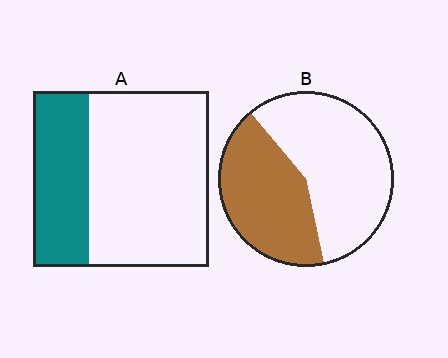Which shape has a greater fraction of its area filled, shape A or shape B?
Shape B.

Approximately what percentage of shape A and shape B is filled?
A is approximately 30% and B is approximately 40%.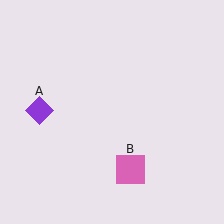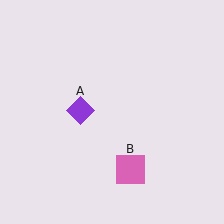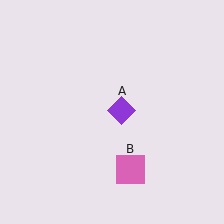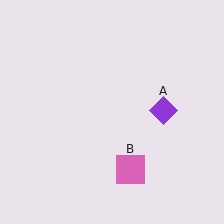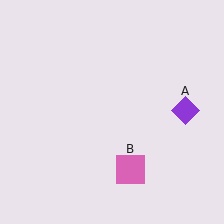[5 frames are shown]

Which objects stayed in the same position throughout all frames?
Pink square (object B) remained stationary.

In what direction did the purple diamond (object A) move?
The purple diamond (object A) moved right.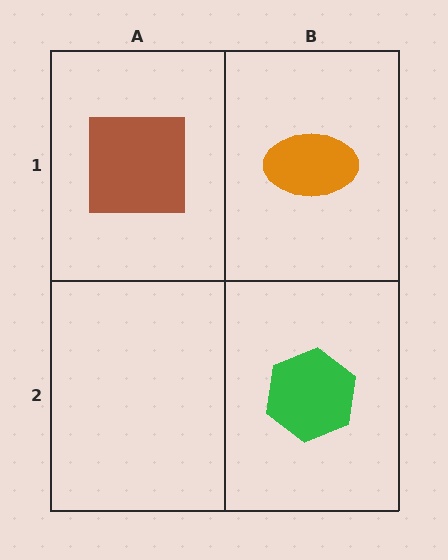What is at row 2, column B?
A green hexagon.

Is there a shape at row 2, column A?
No, that cell is empty.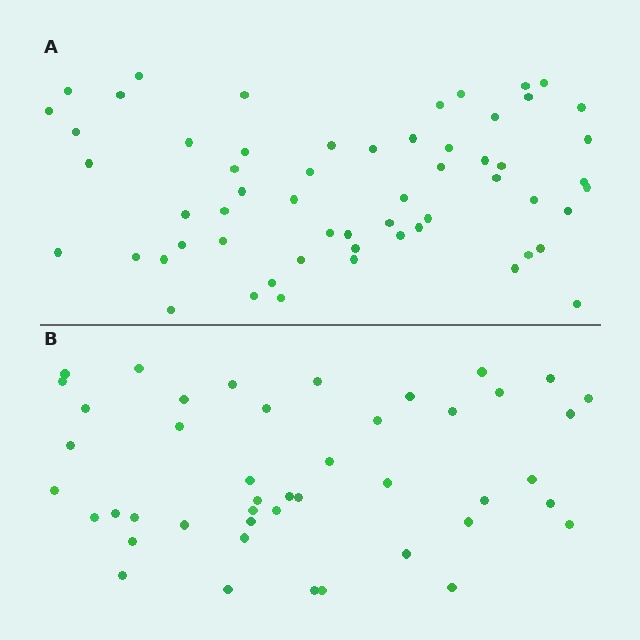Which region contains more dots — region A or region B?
Region A (the top region) has more dots.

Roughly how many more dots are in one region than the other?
Region A has approximately 15 more dots than region B.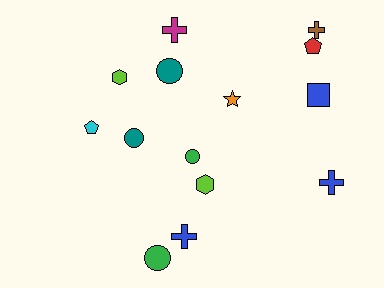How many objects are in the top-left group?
There are 4 objects.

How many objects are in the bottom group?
There are 4 objects.